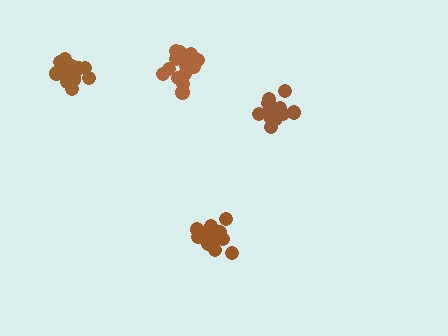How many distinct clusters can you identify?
There are 4 distinct clusters.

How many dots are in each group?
Group 1: 13 dots, Group 2: 17 dots, Group 3: 15 dots, Group 4: 13 dots (58 total).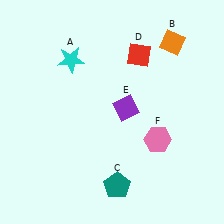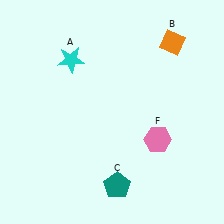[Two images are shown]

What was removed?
The red diamond (D), the purple diamond (E) were removed in Image 2.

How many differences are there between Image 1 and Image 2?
There are 2 differences between the two images.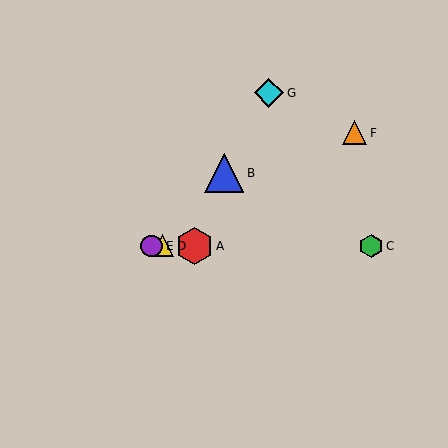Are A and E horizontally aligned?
Yes, both are at y≈246.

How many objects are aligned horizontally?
4 objects (A, C, D, E) are aligned horizontally.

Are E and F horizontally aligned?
No, E is at y≈246 and F is at y≈133.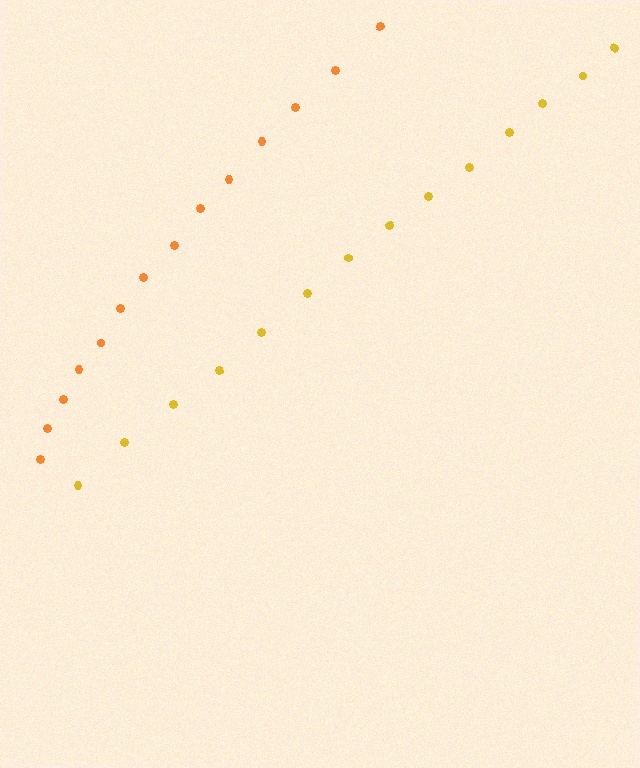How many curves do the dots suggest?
There are 2 distinct paths.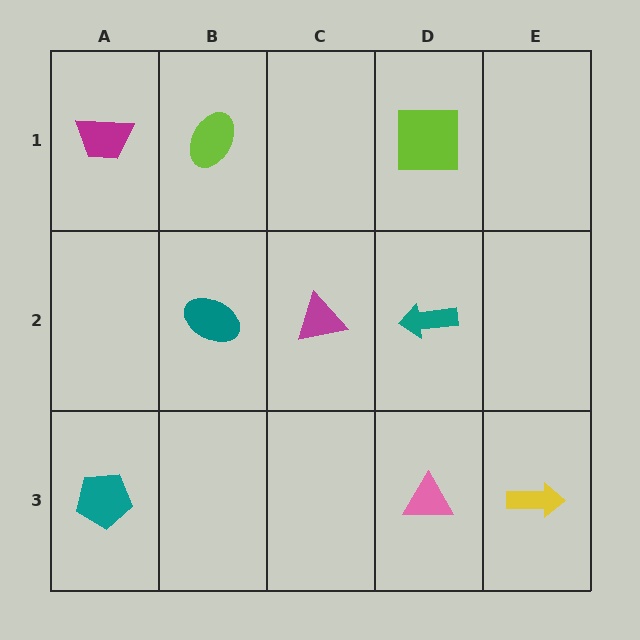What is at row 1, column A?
A magenta trapezoid.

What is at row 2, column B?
A teal ellipse.